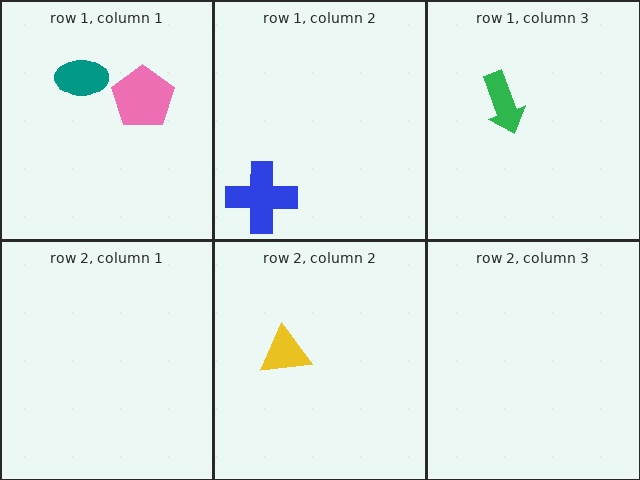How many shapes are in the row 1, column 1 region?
2.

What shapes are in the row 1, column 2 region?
The blue cross.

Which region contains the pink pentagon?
The row 1, column 1 region.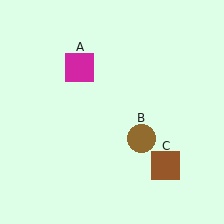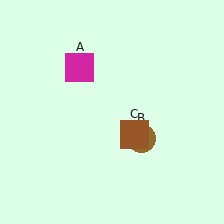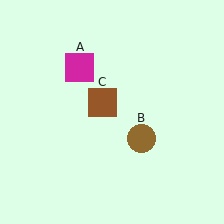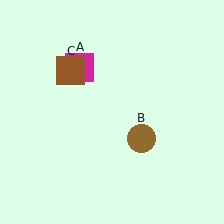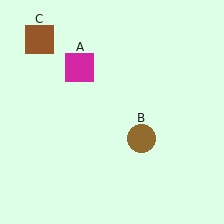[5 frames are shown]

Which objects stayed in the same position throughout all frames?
Magenta square (object A) and brown circle (object B) remained stationary.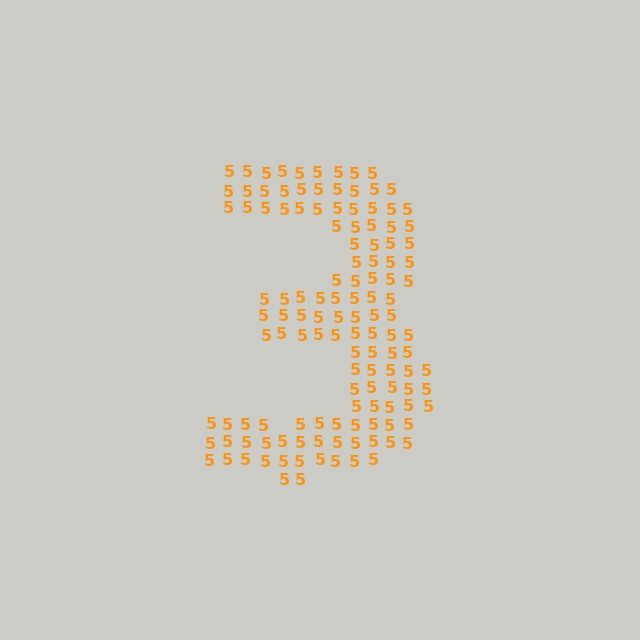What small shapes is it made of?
It is made of small digit 5's.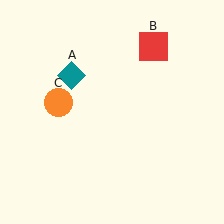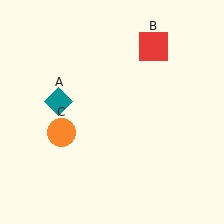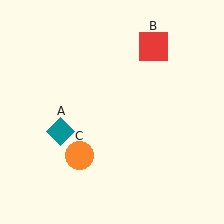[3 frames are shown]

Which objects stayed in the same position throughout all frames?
Red square (object B) remained stationary.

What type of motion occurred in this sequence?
The teal diamond (object A), orange circle (object C) rotated counterclockwise around the center of the scene.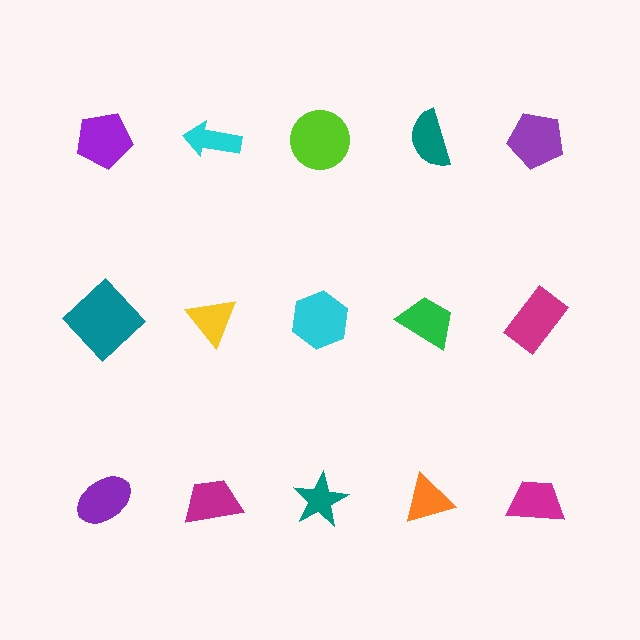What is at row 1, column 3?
A lime circle.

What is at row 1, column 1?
A purple pentagon.